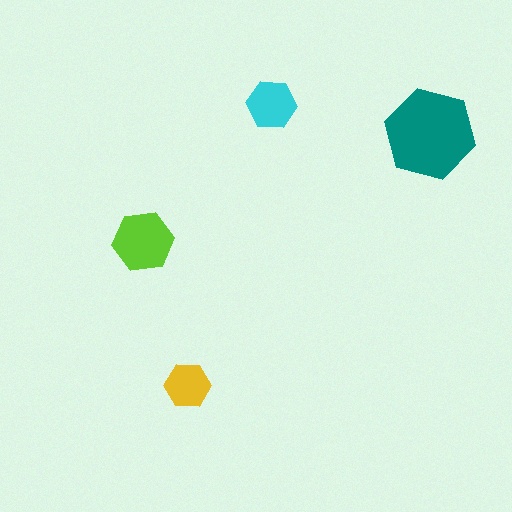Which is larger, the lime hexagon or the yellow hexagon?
The lime one.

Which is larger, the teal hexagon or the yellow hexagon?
The teal one.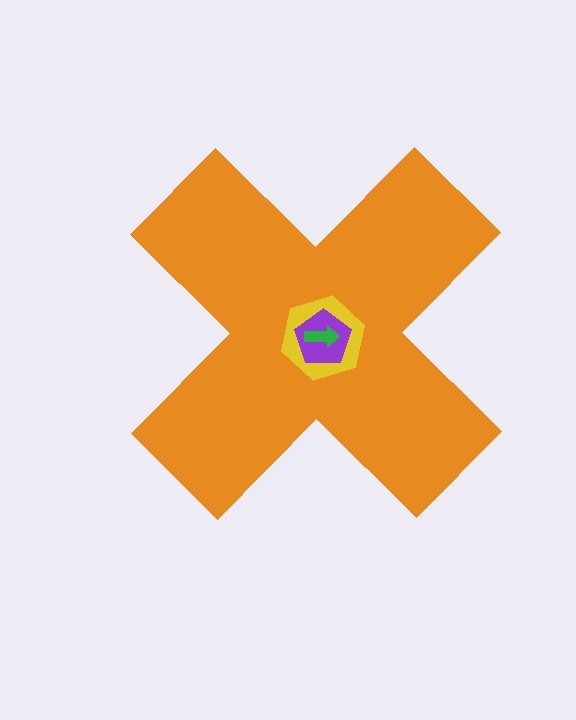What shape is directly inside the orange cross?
The yellow hexagon.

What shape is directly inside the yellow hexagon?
The purple pentagon.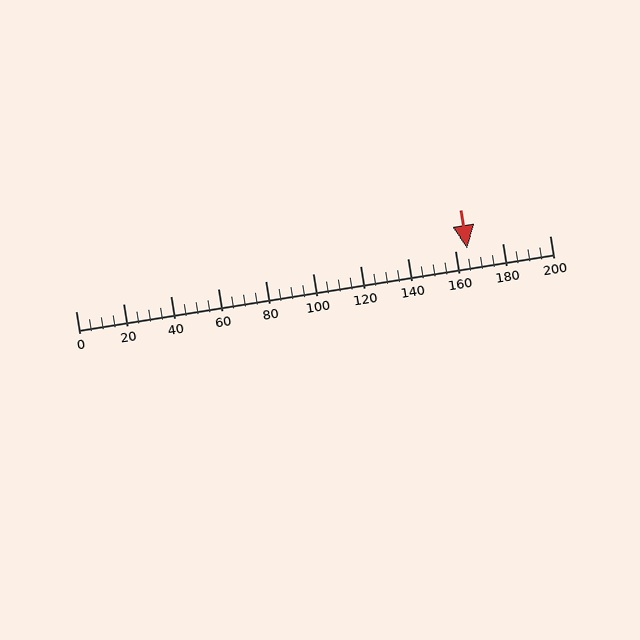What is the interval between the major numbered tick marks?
The major tick marks are spaced 20 units apart.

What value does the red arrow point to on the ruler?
The red arrow points to approximately 165.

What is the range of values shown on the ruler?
The ruler shows values from 0 to 200.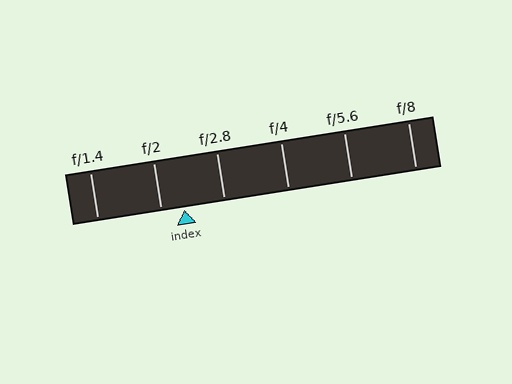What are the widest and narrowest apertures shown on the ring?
The widest aperture shown is f/1.4 and the narrowest is f/8.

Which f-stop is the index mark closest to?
The index mark is closest to f/2.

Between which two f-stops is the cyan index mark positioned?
The index mark is between f/2 and f/2.8.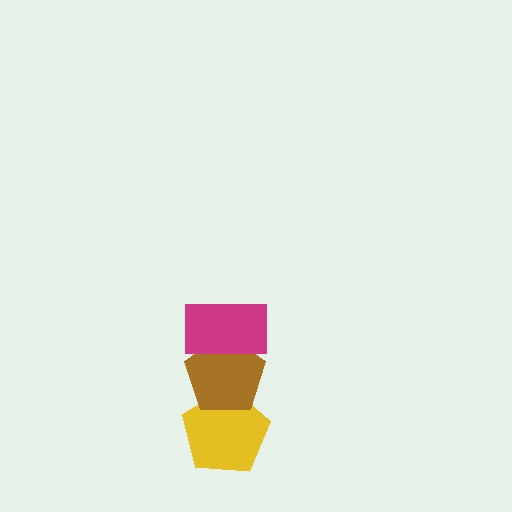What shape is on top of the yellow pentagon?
The brown pentagon is on top of the yellow pentagon.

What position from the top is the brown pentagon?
The brown pentagon is 2nd from the top.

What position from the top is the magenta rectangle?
The magenta rectangle is 1st from the top.